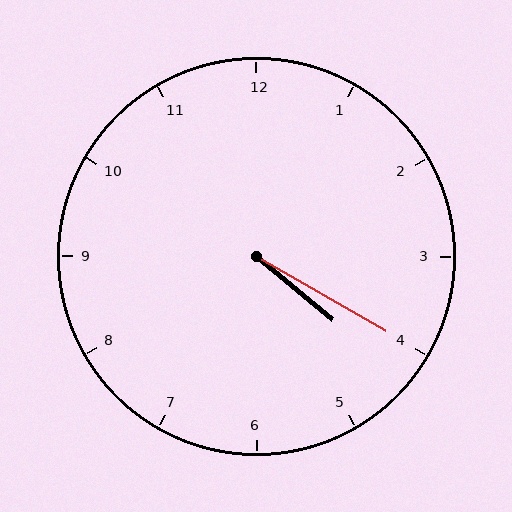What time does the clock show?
4:20.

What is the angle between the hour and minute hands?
Approximately 10 degrees.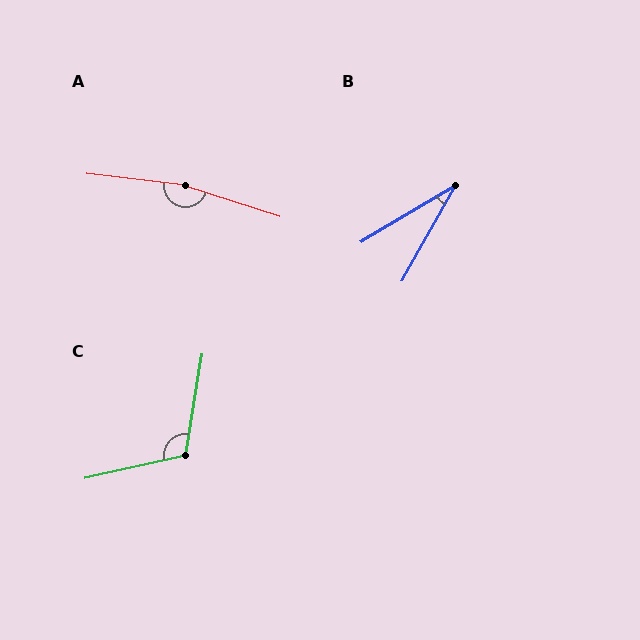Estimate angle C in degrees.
Approximately 112 degrees.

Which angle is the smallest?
B, at approximately 30 degrees.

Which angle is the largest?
A, at approximately 168 degrees.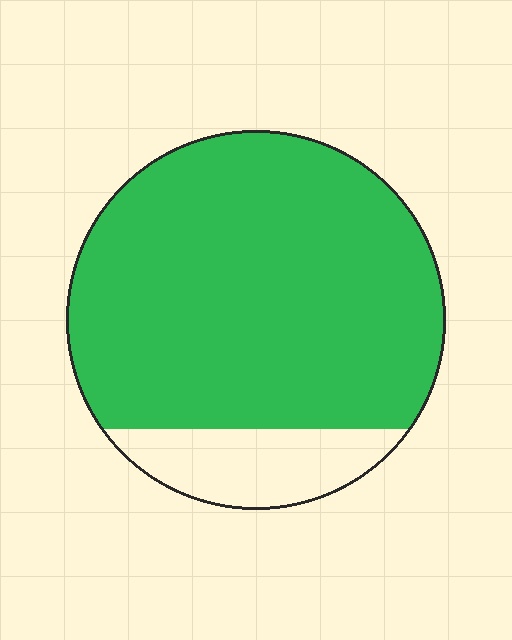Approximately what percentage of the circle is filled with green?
Approximately 85%.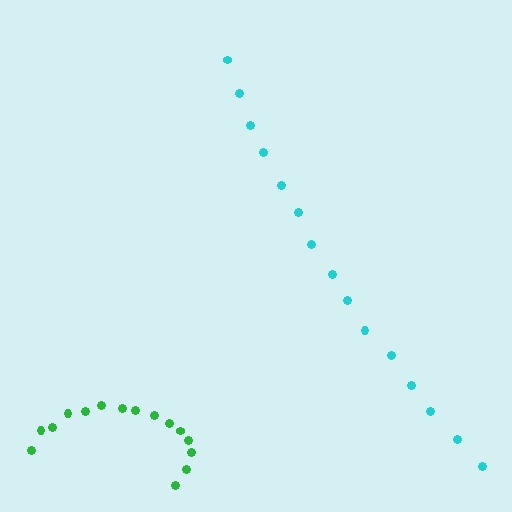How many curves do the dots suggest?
There are 2 distinct paths.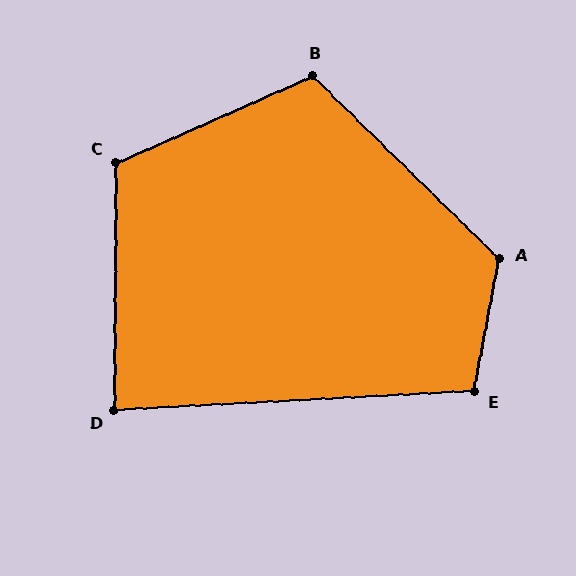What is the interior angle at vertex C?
Approximately 114 degrees (obtuse).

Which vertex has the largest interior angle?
A, at approximately 124 degrees.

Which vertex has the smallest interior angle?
D, at approximately 87 degrees.